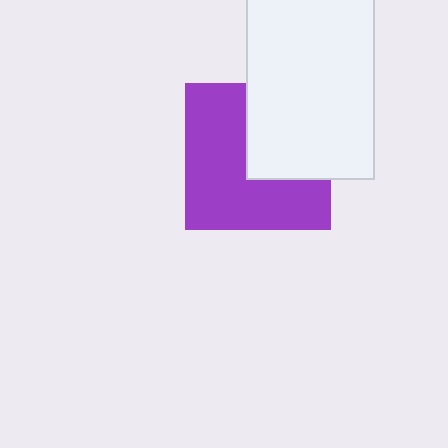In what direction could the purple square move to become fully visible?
The purple square could move toward the lower-left. That would shift it out from behind the white rectangle entirely.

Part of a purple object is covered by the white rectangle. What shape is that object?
It is a square.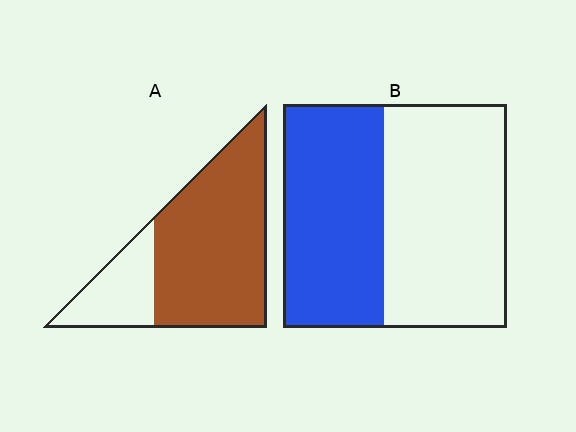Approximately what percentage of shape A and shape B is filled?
A is approximately 75% and B is approximately 45%.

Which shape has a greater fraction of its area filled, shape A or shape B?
Shape A.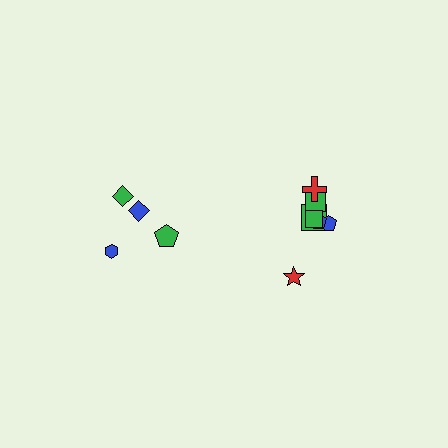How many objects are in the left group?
There are 4 objects.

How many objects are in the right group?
There are 7 objects.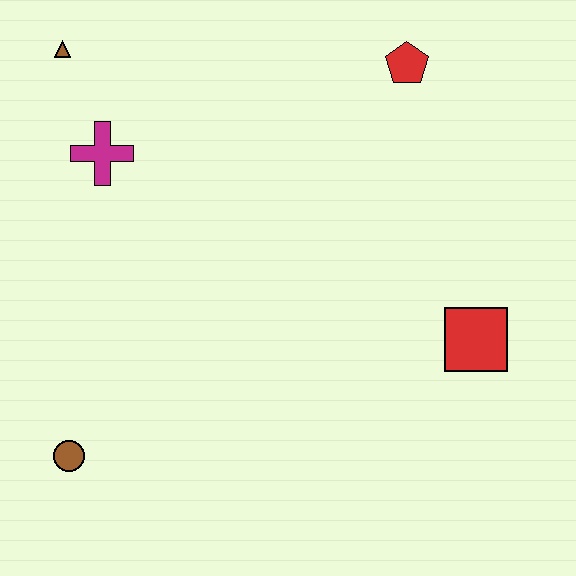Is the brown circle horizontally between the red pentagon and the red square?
No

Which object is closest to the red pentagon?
The red square is closest to the red pentagon.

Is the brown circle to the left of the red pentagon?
Yes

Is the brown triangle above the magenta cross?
Yes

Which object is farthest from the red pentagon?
The brown circle is farthest from the red pentagon.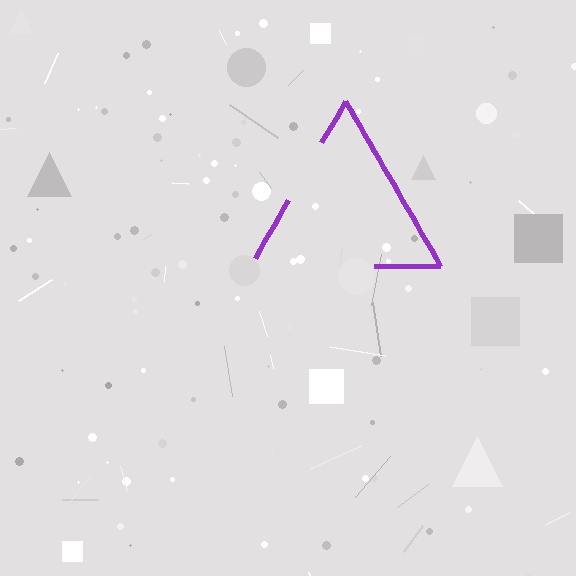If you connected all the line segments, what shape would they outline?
They would outline a triangle.